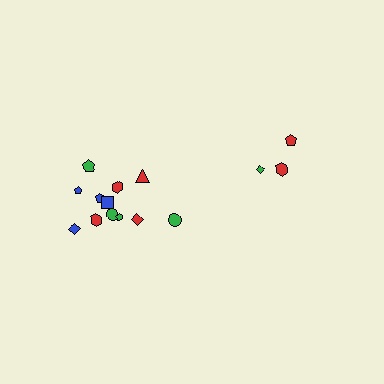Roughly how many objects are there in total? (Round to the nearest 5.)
Roughly 15 objects in total.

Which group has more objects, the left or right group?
The left group.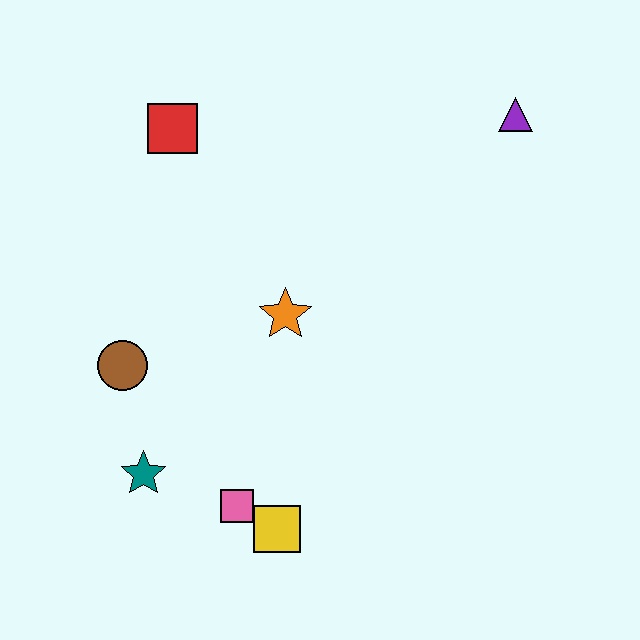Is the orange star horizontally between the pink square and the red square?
No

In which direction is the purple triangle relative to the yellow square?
The purple triangle is above the yellow square.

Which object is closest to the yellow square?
The pink square is closest to the yellow square.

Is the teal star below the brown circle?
Yes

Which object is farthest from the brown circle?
The purple triangle is farthest from the brown circle.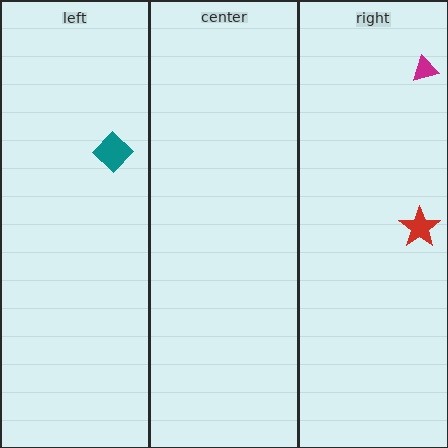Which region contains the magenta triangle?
The right region.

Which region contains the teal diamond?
The left region.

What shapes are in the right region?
The magenta triangle, the red star.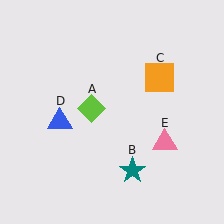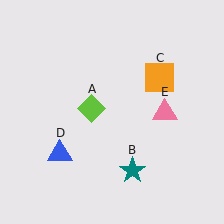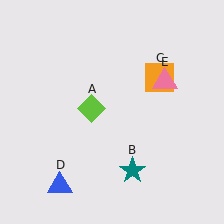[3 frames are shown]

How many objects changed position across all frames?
2 objects changed position: blue triangle (object D), pink triangle (object E).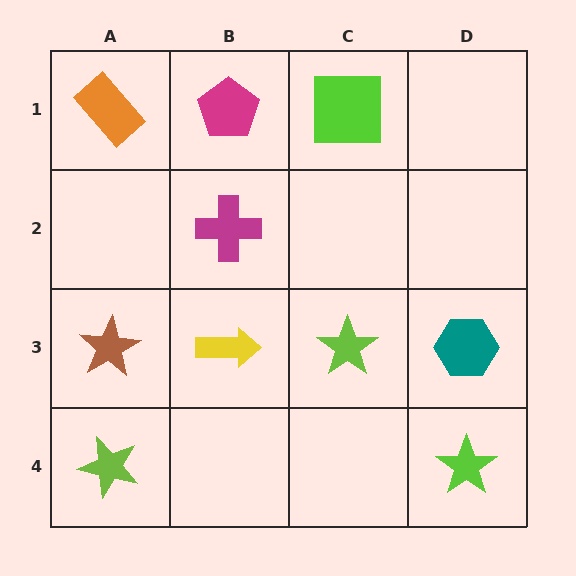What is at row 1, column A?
An orange rectangle.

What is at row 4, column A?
A lime star.